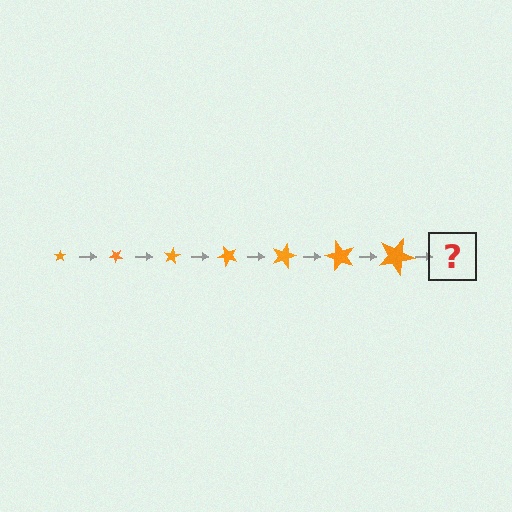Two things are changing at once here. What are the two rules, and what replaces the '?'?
The two rules are that the star grows larger each step and it rotates 40 degrees each step. The '?' should be a star, larger than the previous one and rotated 280 degrees from the start.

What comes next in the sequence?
The next element should be a star, larger than the previous one and rotated 280 degrees from the start.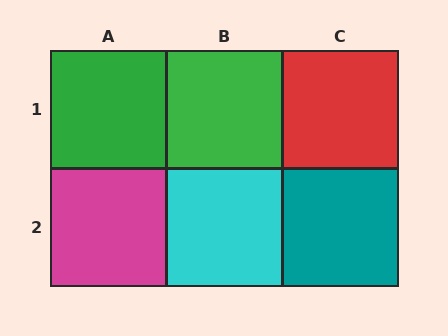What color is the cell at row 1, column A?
Green.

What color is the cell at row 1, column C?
Red.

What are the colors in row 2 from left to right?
Magenta, cyan, teal.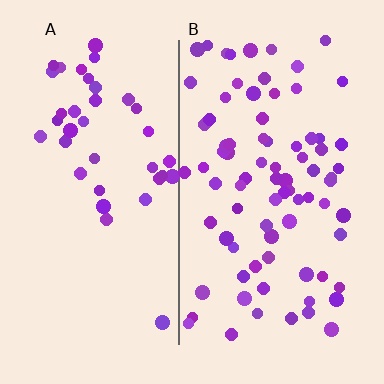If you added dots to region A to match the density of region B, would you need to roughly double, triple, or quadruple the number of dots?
Approximately double.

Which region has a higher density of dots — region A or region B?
B (the right).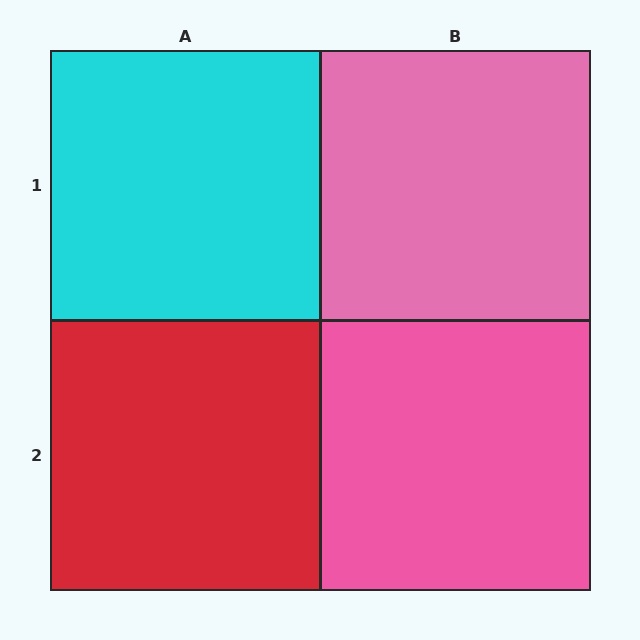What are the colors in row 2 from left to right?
Red, pink.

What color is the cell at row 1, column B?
Pink.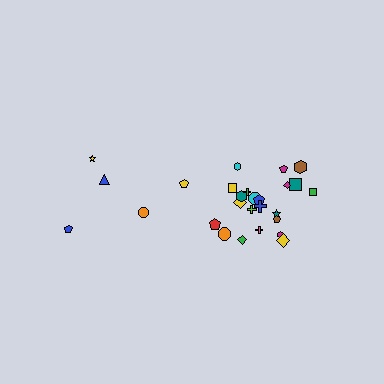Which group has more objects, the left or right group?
The right group.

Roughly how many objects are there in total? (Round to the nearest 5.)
Roughly 25 objects in total.